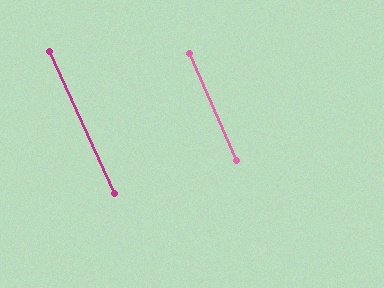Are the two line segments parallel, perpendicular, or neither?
Parallel — their directions differ by only 1.3°.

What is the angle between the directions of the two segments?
Approximately 1 degree.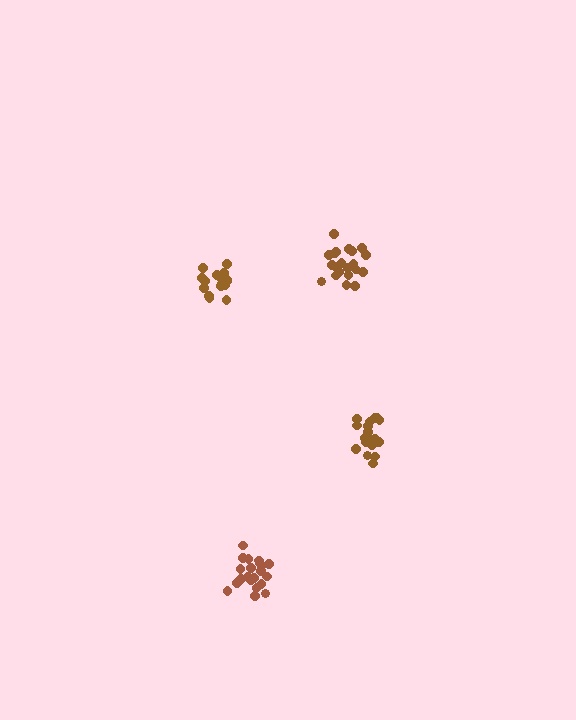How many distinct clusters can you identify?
There are 4 distinct clusters.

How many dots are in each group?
Group 1: 17 dots, Group 2: 21 dots, Group 3: 18 dots, Group 4: 21 dots (77 total).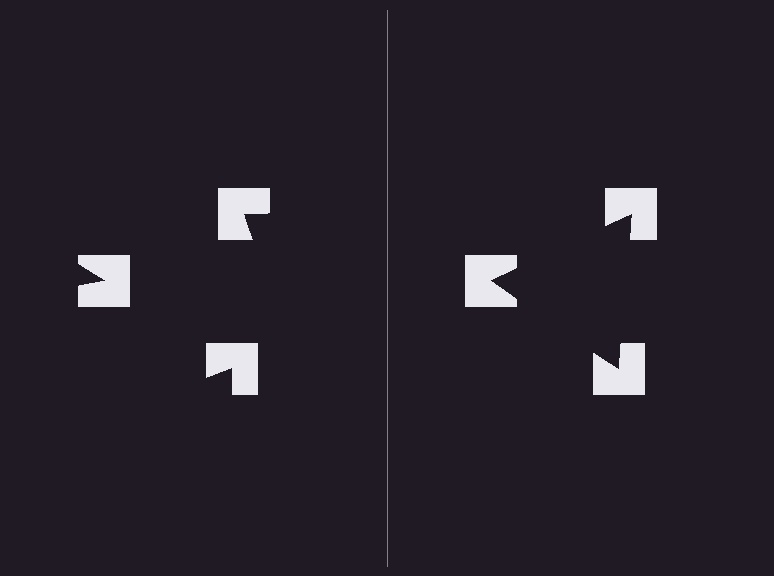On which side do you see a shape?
An illusory triangle appears on the right side. On the left side the wedge cuts are rotated, so no coherent shape forms.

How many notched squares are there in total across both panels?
6 — 3 on each side.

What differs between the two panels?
The notched squares are positioned identically on both sides; only the wedge orientations differ. On the right they align to a triangle; on the left they are misaligned.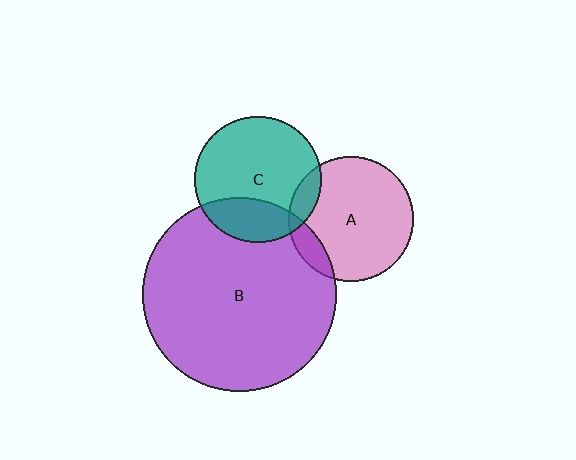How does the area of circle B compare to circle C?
Approximately 2.4 times.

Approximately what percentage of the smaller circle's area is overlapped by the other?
Approximately 10%.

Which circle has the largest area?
Circle B (purple).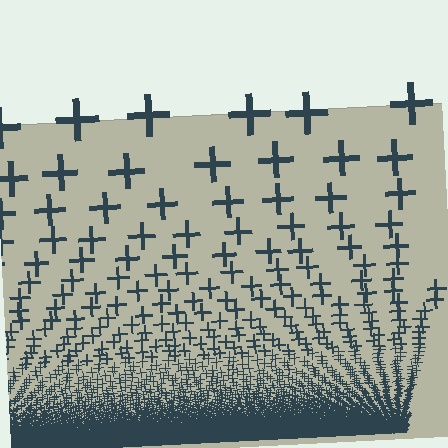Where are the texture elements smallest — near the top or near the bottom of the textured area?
Near the bottom.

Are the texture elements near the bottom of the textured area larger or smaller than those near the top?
Smaller. The gradient is inverted — elements near the bottom are smaller and denser.